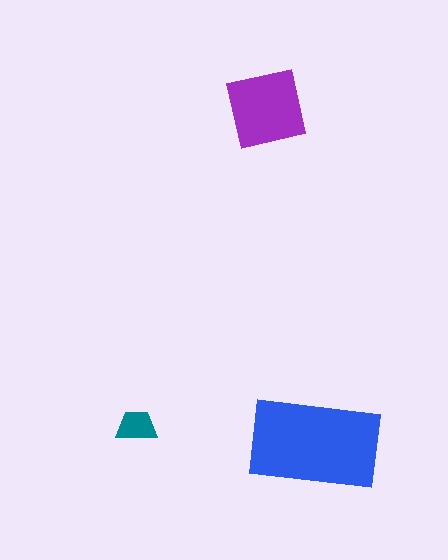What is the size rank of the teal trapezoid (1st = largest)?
3rd.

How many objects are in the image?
There are 3 objects in the image.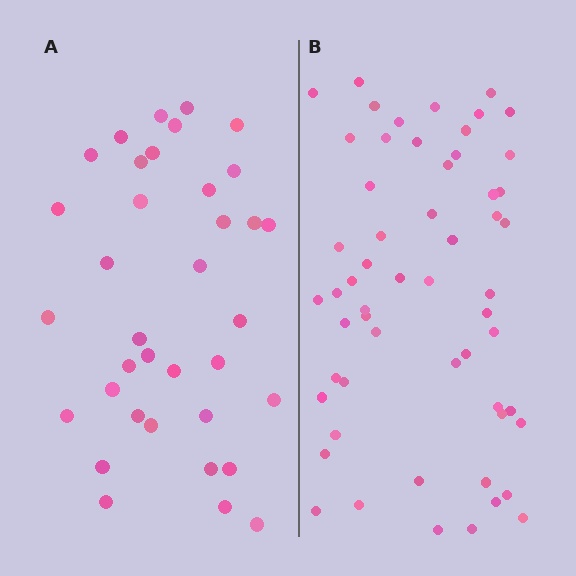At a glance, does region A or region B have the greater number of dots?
Region B (the right region) has more dots.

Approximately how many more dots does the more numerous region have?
Region B has approximately 20 more dots than region A.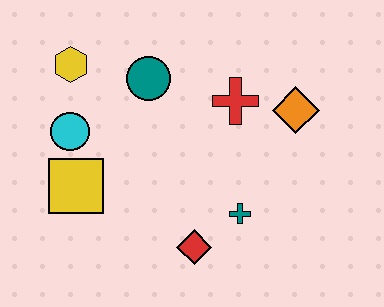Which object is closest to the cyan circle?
The yellow square is closest to the cyan circle.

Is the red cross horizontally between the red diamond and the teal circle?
No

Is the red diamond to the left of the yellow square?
No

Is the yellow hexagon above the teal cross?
Yes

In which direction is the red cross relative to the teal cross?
The red cross is above the teal cross.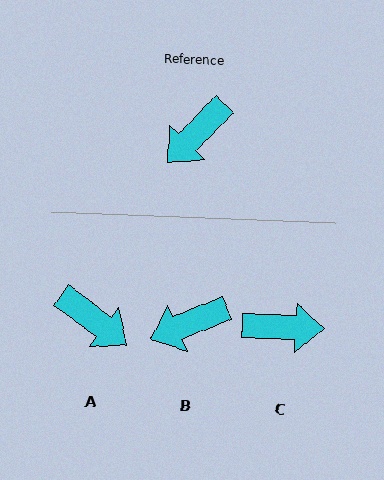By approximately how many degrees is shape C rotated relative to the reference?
Approximately 132 degrees counter-clockwise.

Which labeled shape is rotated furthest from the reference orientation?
C, about 132 degrees away.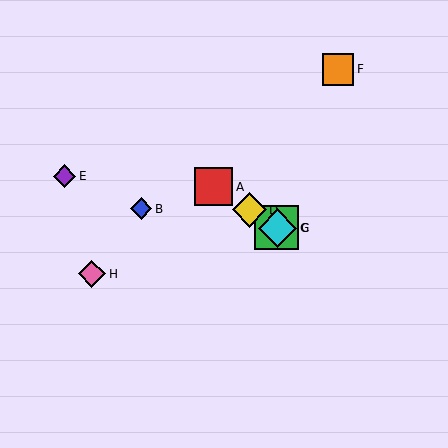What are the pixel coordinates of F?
Object F is at (338, 69).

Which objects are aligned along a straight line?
Objects A, C, D, G are aligned along a straight line.